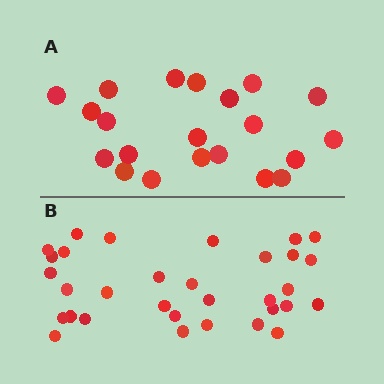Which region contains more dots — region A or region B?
Region B (the bottom region) has more dots.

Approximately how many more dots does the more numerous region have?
Region B has roughly 12 or so more dots than region A.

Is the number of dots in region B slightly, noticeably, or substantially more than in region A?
Region B has substantially more. The ratio is roughly 1.5 to 1.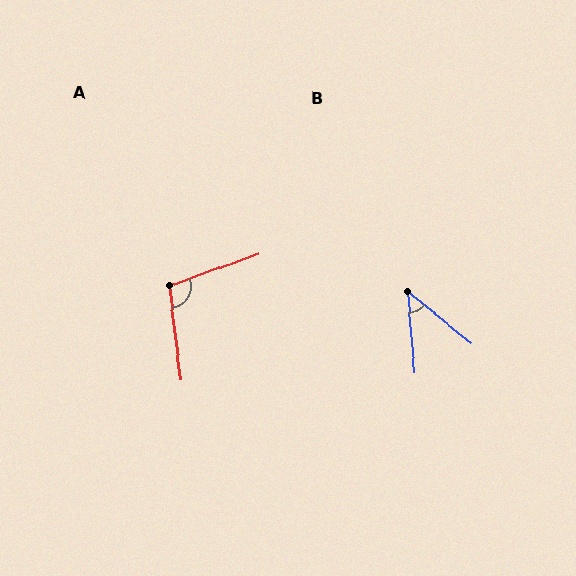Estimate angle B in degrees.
Approximately 46 degrees.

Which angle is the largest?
A, at approximately 103 degrees.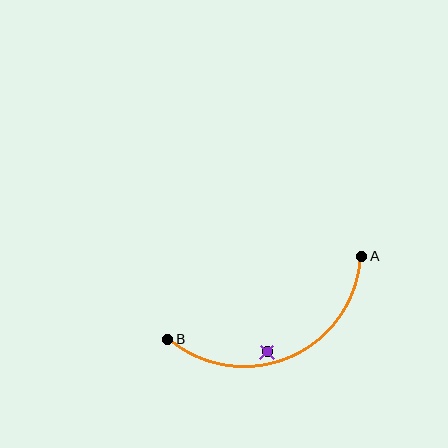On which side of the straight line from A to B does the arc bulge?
The arc bulges below the straight line connecting A and B.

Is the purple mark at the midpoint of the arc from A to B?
No — the purple mark does not lie on the arc at all. It sits slightly inside the curve.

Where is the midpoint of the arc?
The arc midpoint is the point on the curve farthest from the straight line joining A and B. It sits below that line.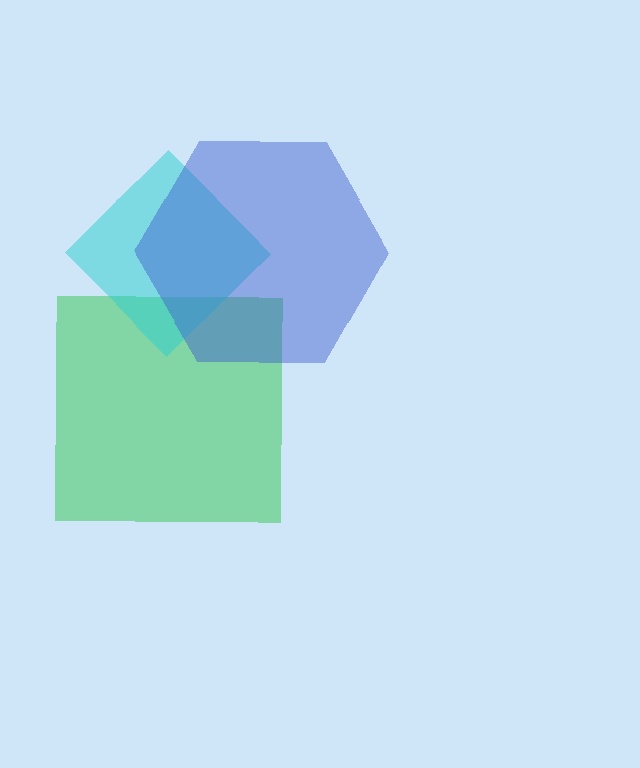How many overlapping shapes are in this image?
There are 3 overlapping shapes in the image.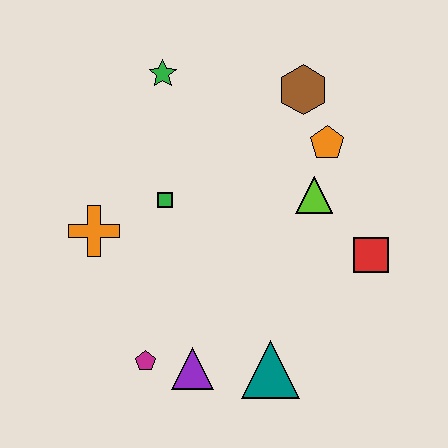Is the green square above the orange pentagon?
No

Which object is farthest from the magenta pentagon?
The brown hexagon is farthest from the magenta pentagon.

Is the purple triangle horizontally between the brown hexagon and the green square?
Yes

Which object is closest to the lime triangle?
The orange pentagon is closest to the lime triangle.